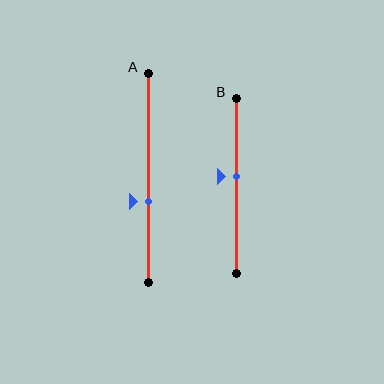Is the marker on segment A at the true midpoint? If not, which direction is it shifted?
No, the marker on segment A is shifted downward by about 11% of the segment length.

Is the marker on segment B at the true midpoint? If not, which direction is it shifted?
No, the marker on segment B is shifted upward by about 5% of the segment length.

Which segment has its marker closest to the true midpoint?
Segment B has its marker closest to the true midpoint.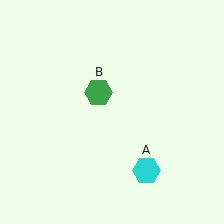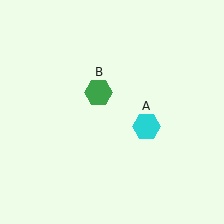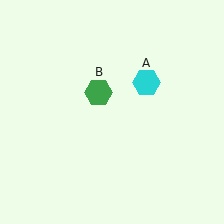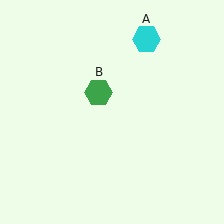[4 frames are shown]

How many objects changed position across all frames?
1 object changed position: cyan hexagon (object A).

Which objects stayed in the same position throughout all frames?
Green hexagon (object B) remained stationary.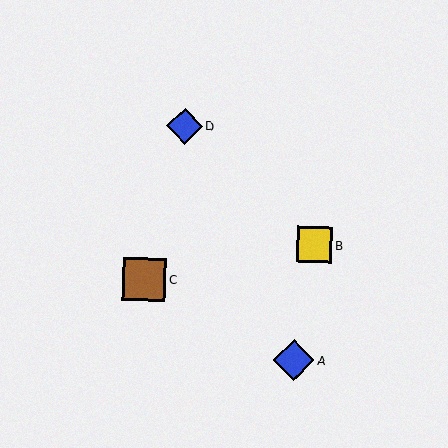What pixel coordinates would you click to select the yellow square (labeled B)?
Click at (314, 245) to select the yellow square B.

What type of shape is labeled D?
Shape D is a blue diamond.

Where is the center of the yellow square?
The center of the yellow square is at (314, 245).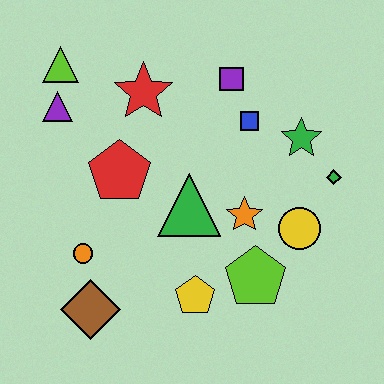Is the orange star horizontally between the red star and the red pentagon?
No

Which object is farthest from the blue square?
The brown diamond is farthest from the blue square.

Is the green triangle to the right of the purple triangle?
Yes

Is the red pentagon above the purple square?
No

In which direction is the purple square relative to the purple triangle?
The purple square is to the right of the purple triangle.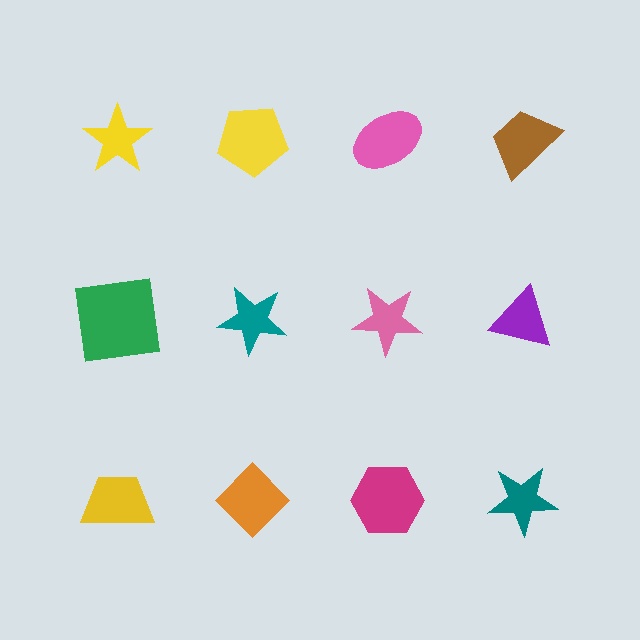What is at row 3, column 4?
A teal star.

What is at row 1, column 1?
A yellow star.